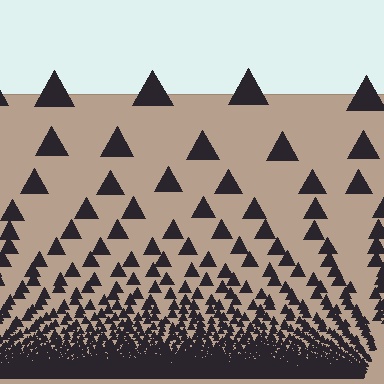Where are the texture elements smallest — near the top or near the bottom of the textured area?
Near the bottom.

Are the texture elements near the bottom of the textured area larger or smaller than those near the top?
Smaller. The gradient is inverted — elements near the bottom are smaller and denser.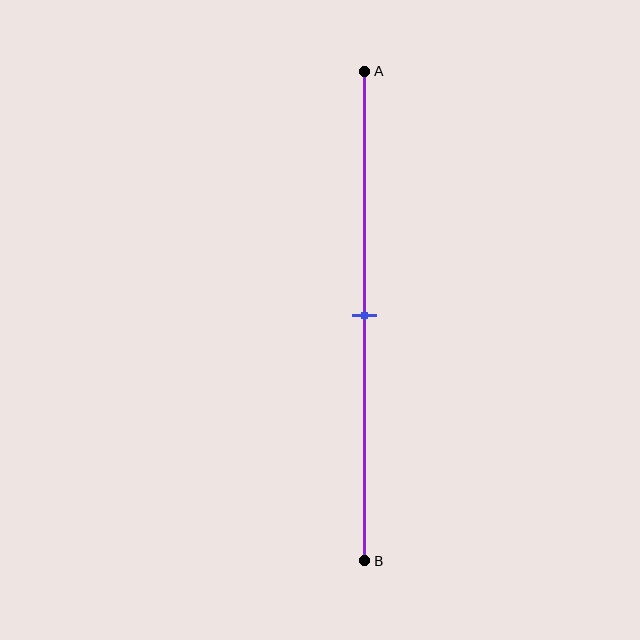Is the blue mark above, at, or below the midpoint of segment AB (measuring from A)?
The blue mark is approximately at the midpoint of segment AB.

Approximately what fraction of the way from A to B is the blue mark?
The blue mark is approximately 50% of the way from A to B.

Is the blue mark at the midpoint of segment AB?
Yes, the mark is approximately at the midpoint.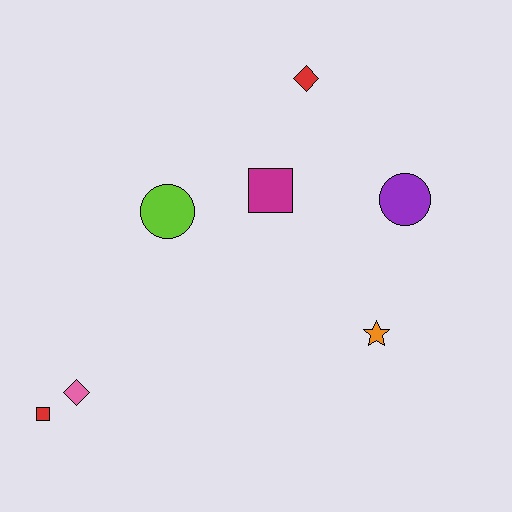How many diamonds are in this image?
There are 2 diamonds.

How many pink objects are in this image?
There is 1 pink object.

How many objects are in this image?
There are 7 objects.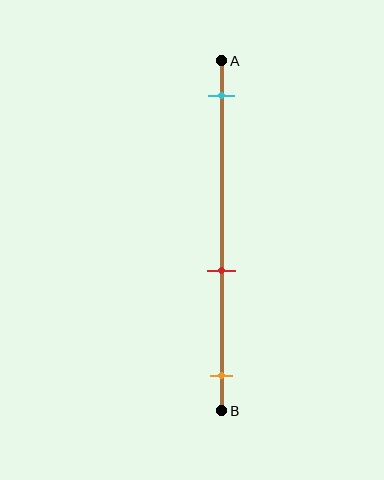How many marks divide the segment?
There are 3 marks dividing the segment.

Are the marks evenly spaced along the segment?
No, the marks are not evenly spaced.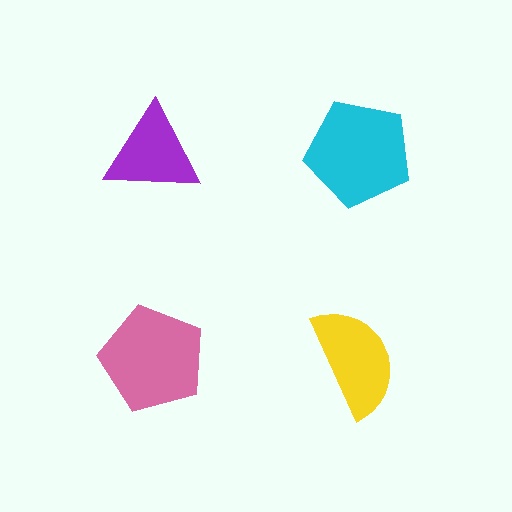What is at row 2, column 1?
A pink pentagon.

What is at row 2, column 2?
A yellow semicircle.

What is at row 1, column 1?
A purple triangle.